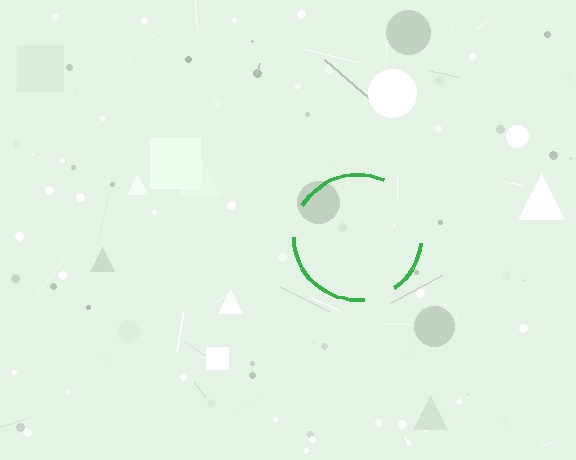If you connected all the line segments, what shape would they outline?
They would outline a circle.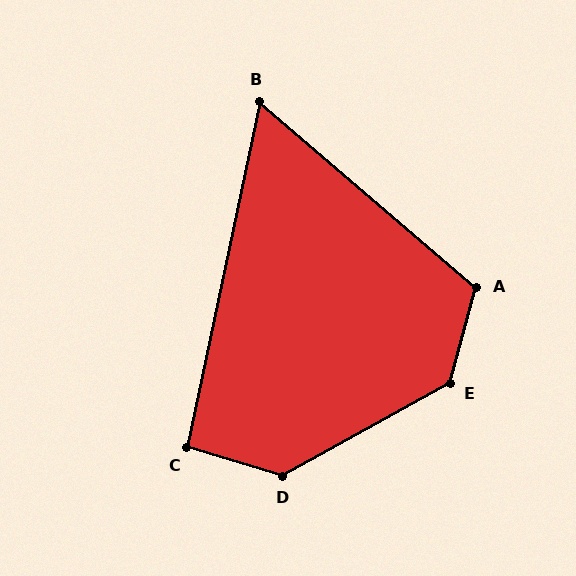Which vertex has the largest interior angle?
E, at approximately 134 degrees.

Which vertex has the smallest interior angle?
B, at approximately 61 degrees.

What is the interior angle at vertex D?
Approximately 134 degrees (obtuse).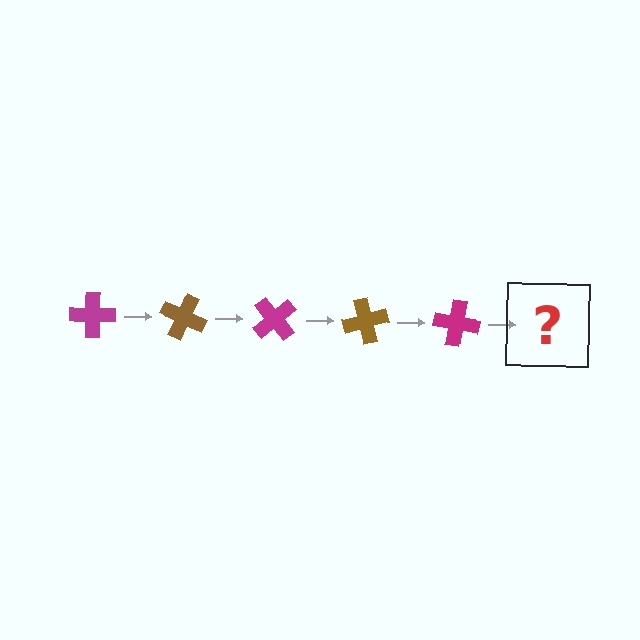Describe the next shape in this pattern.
It should be a brown cross, rotated 125 degrees from the start.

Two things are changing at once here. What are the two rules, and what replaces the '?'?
The two rules are that it rotates 25 degrees each step and the color cycles through magenta and brown. The '?' should be a brown cross, rotated 125 degrees from the start.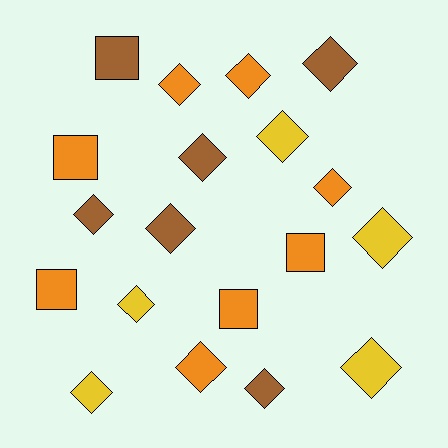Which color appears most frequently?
Orange, with 8 objects.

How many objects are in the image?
There are 19 objects.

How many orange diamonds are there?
There are 4 orange diamonds.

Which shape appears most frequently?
Diamond, with 14 objects.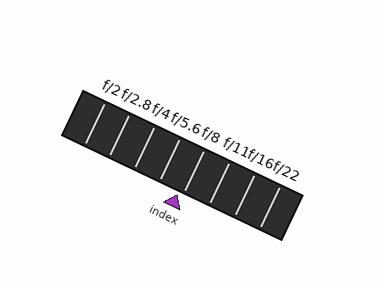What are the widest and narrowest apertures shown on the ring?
The widest aperture shown is f/2 and the narrowest is f/22.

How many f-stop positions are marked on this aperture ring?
There are 8 f-stop positions marked.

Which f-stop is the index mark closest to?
The index mark is closest to f/8.